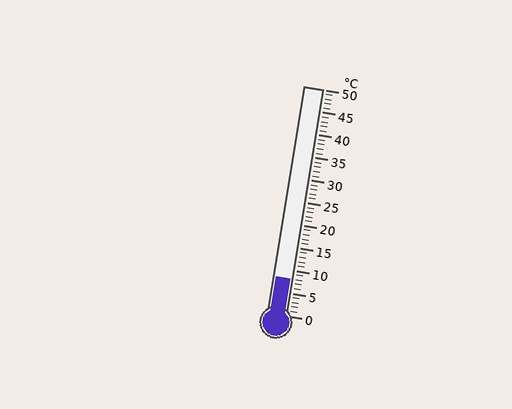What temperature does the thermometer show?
The thermometer shows approximately 8°C.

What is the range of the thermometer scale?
The thermometer scale ranges from 0°C to 50°C.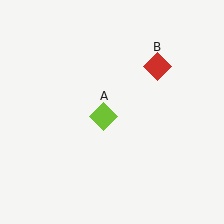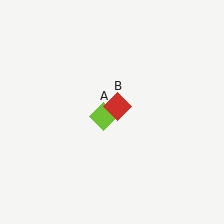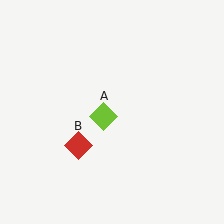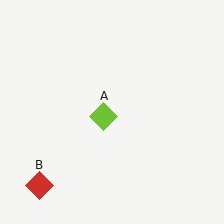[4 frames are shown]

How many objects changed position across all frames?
1 object changed position: red diamond (object B).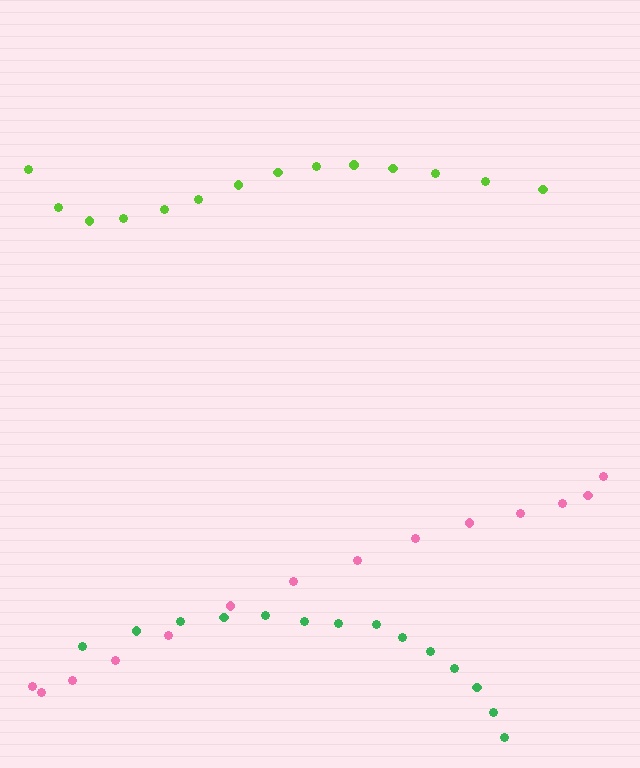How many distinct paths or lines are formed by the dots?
There are 3 distinct paths.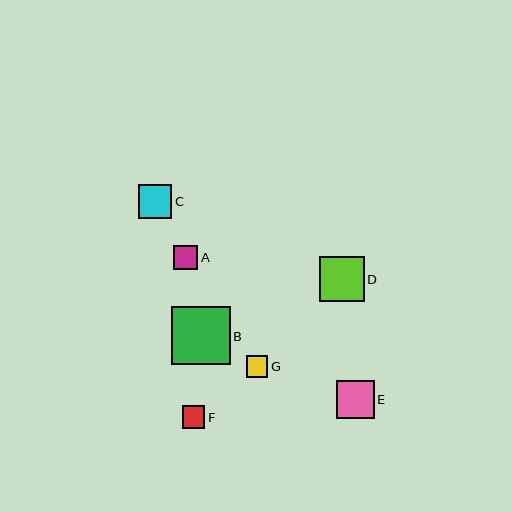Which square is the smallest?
Square G is the smallest with a size of approximately 22 pixels.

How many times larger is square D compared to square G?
Square D is approximately 2.1 times the size of square G.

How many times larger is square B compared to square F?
Square B is approximately 2.6 times the size of square F.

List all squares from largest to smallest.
From largest to smallest: B, D, E, C, A, F, G.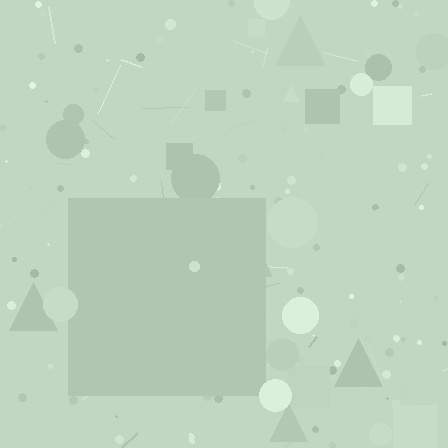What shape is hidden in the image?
A square is hidden in the image.